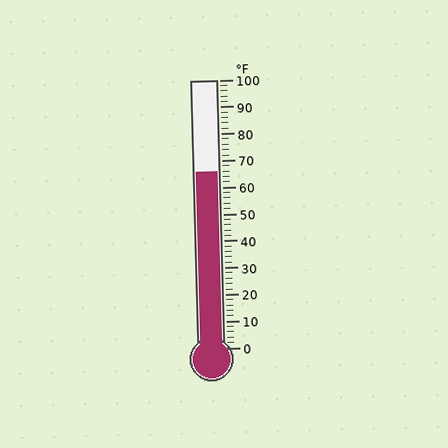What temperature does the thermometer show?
The thermometer shows approximately 66°F.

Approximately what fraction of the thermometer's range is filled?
The thermometer is filled to approximately 65% of its range.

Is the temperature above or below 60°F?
The temperature is above 60°F.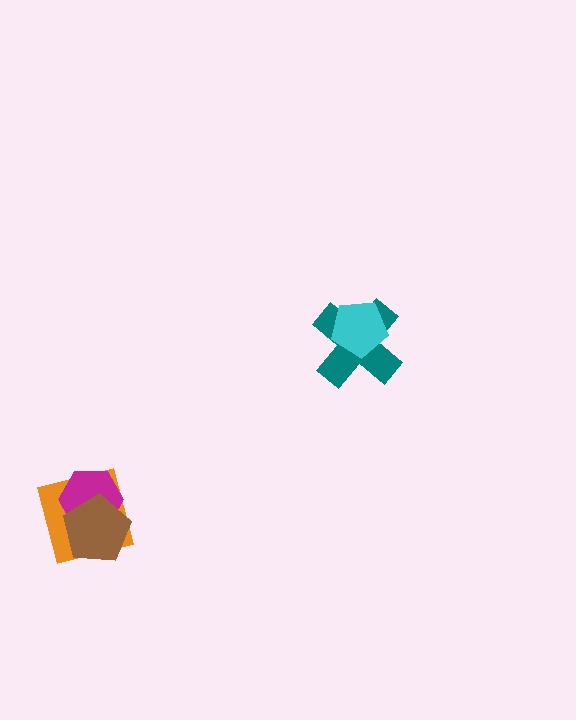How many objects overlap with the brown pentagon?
2 objects overlap with the brown pentagon.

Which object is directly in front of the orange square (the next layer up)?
The magenta hexagon is directly in front of the orange square.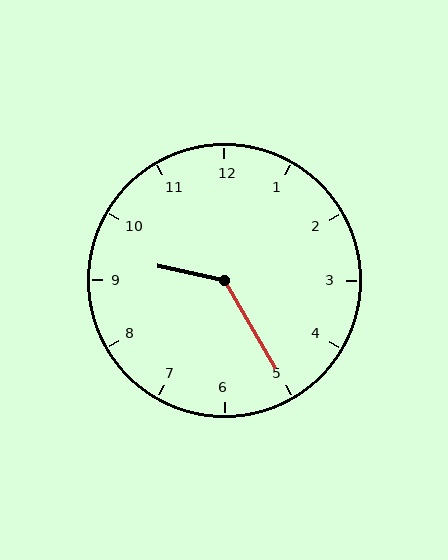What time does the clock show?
9:25.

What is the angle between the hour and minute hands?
Approximately 132 degrees.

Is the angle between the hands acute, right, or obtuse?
It is obtuse.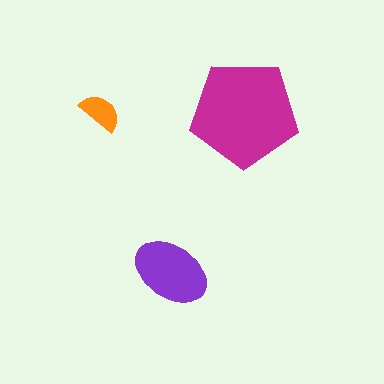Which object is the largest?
The magenta pentagon.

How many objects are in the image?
There are 3 objects in the image.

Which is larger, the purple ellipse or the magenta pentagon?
The magenta pentagon.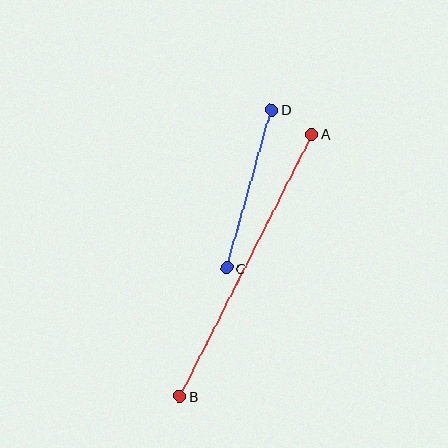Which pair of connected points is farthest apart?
Points A and B are farthest apart.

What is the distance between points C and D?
The distance is approximately 165 pixels.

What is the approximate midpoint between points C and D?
The midpoint is at approximately (249, 189) pixels.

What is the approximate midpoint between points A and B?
The midpoint is at approximately (246, 265) pixels.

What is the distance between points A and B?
The distance is approximately 294 pixels.